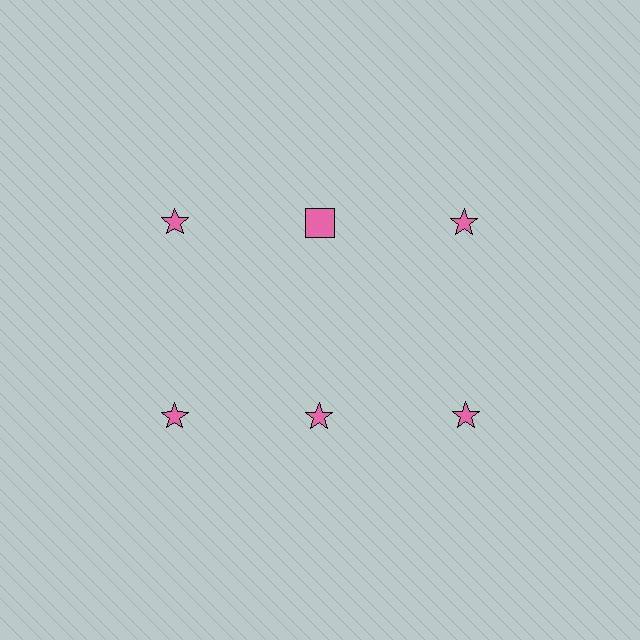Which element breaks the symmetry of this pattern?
The pink square in the top row, second from left column breaks the symmetry. All other shapes are pink stars.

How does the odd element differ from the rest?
It has a different shape: square instead of star.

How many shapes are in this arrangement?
There are 6 shapes arranged in a grid pattern.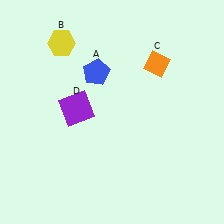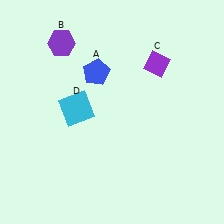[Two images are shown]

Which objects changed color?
B changed from yellow to purple. C changed from orange to purple. D changed from purple to cyan.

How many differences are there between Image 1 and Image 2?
There are 3 differences between the two images.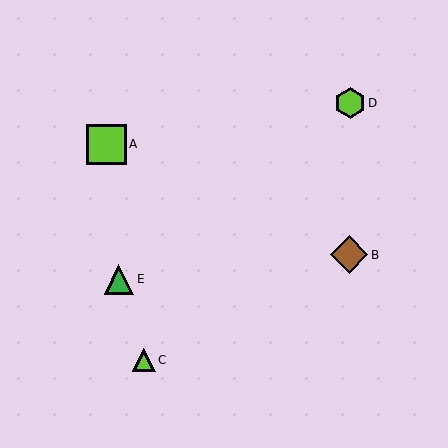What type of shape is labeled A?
Shape A is a lime square.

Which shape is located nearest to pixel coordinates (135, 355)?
The lime triangle (labeled C) at (144, 360) is nearest to that location.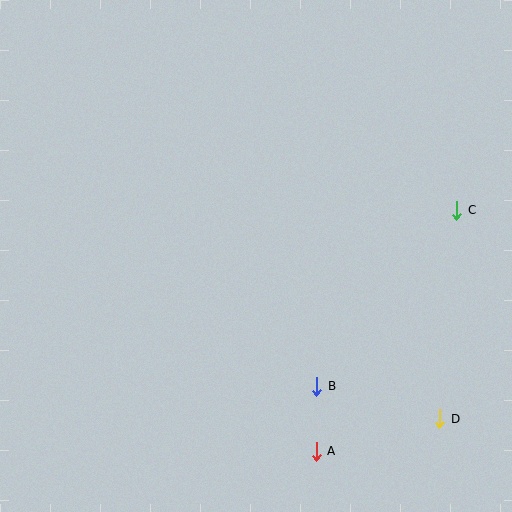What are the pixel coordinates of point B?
Point B is at (317, 386).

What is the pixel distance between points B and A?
The distance between B and A is 65 pixels.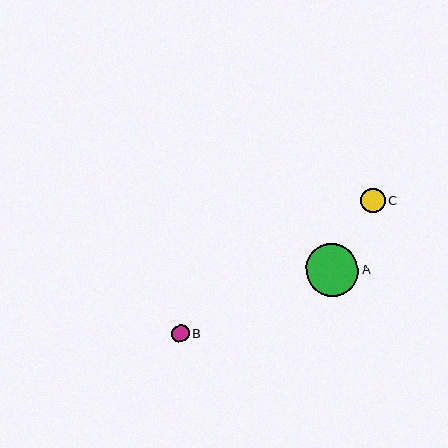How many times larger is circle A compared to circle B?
Circle A is approximately 2.9 times the size of circle B.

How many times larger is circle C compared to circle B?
Circle C is approximately 1.4 times the size of circle B.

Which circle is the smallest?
Circle B is the smallest with a size of approximately 18 pixels.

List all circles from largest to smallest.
From largest to smallest: A, C, B.